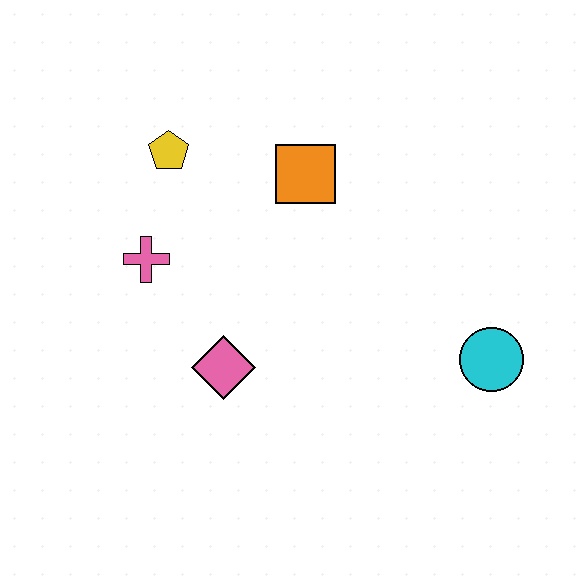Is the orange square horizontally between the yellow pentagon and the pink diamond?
No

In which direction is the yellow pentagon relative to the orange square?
The yellow pentagon is to the left of the orange square.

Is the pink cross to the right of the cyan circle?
No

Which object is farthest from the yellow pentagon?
The cyan circle is farthest from the yellow pentagon.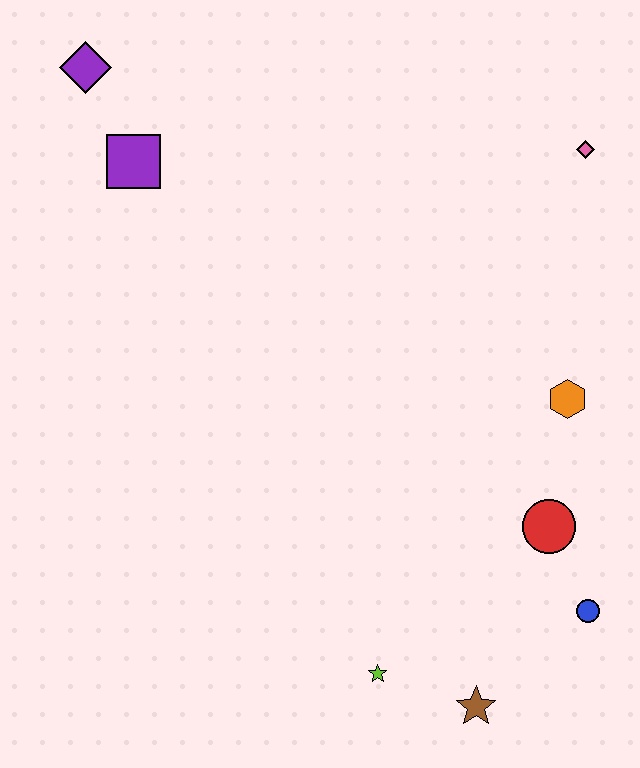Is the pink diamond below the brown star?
No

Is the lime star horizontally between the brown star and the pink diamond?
No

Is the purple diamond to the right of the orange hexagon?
No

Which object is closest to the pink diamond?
The orange hexagon is closest to the pink diamond.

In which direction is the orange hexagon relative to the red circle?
The orange hexagon is above the red circle.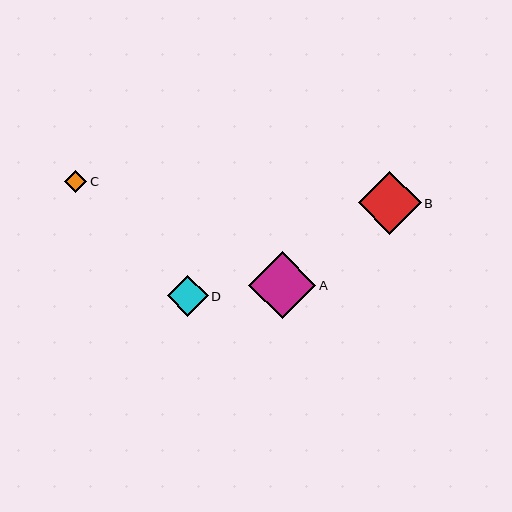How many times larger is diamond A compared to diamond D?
Diamond A is approximately 1.6 times the size of diamond D.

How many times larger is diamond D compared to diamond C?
Diamond D is approximately 1.8 times the size of diamond C.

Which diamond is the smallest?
Diamond C is the smallest with a size of approximately 23 pixels.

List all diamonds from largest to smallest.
From largest to smallest: A, B, D, C.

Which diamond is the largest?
Diamond A is the largest with a size of approximately 67 pixels.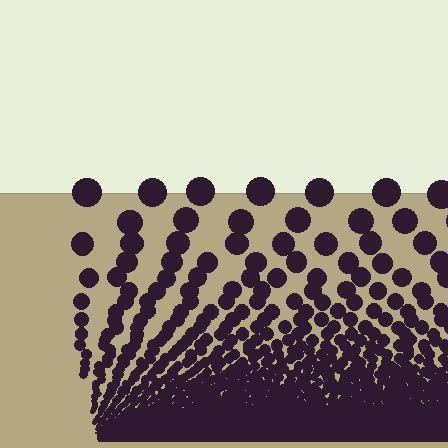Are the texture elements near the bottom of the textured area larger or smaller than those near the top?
Smaller. The gradient is inverted — elements near the bottom are smaller and denser.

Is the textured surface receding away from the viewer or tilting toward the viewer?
The surface appears to tilt toward the viewer. Texture elements get larger and sparser toward the top.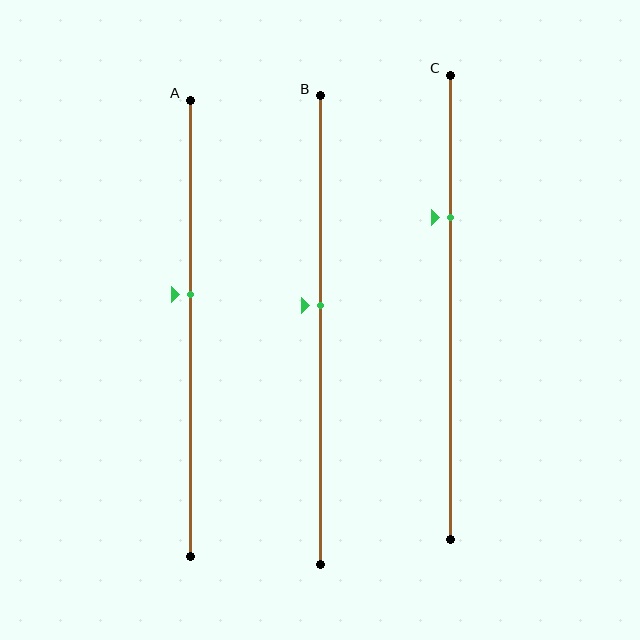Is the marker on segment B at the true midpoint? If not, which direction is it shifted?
No, the marker on segment B is shifted upward by about 5% of the segment length.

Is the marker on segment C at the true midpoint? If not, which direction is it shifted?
No, the marker on segment C is shifted upward by about 19% of the segment length.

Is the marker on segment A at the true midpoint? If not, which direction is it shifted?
No, the marker on segment A is shifted upward by about 7% of the segment length.